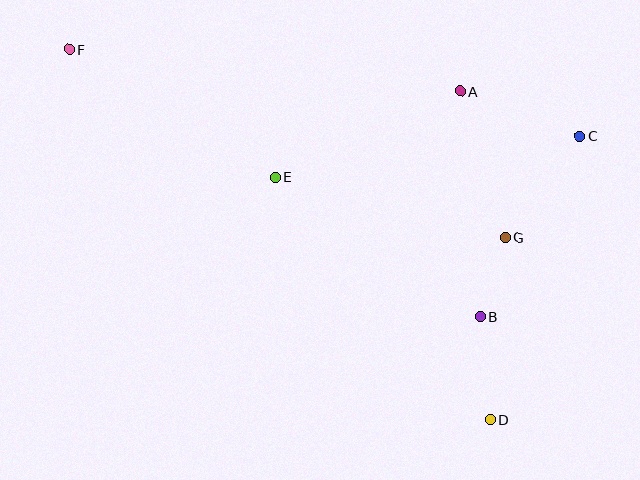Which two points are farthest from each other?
Points D and F are farthest from each other.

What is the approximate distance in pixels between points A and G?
The distance between A and G is approximately 153 pixels.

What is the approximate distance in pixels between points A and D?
The distance between A and D is approximately 330 pixels.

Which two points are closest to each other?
Points B and G are closest to each other.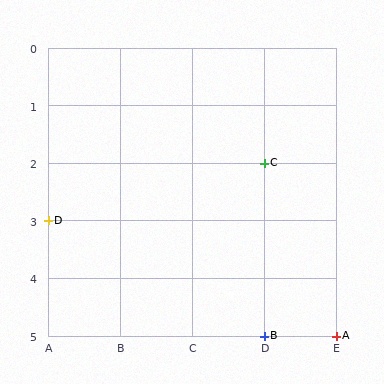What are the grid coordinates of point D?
Point D is at grid coordinates (A, 3).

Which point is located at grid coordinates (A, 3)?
Point D is at (A, 3).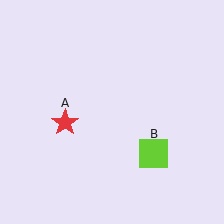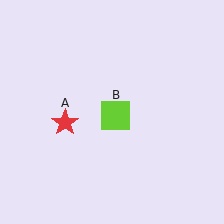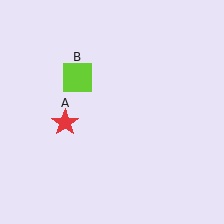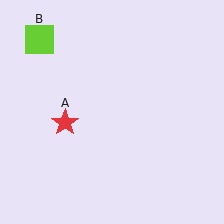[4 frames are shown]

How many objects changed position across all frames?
1 object changed position: lime square (object B).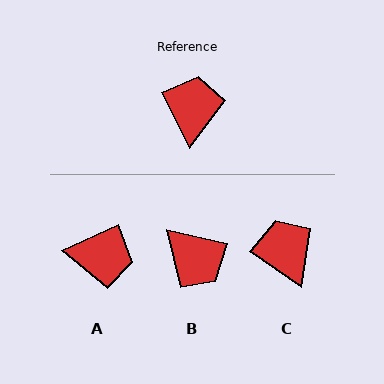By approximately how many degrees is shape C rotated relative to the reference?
Approximately 28 degrees counter-clockwise.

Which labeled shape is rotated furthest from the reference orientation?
B, about 129 degrees away.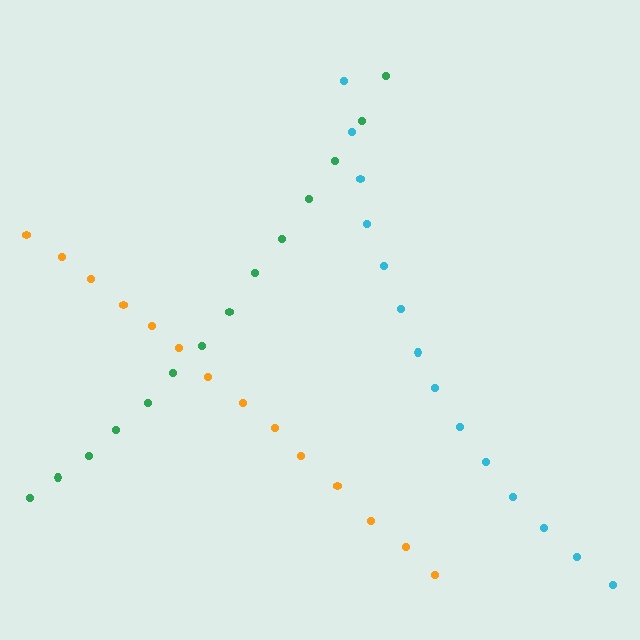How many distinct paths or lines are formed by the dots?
There are 3 distinct paths.